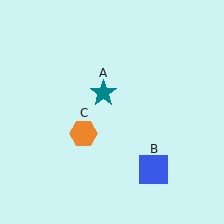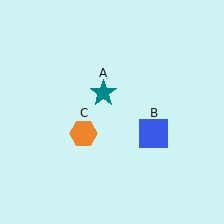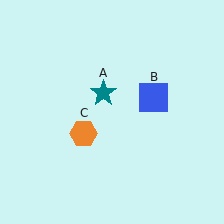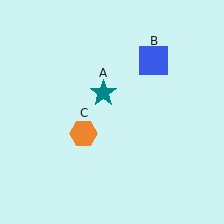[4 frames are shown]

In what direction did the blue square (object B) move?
The blue square (object B) moved up.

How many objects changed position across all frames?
1 object changed position: blue square (object B).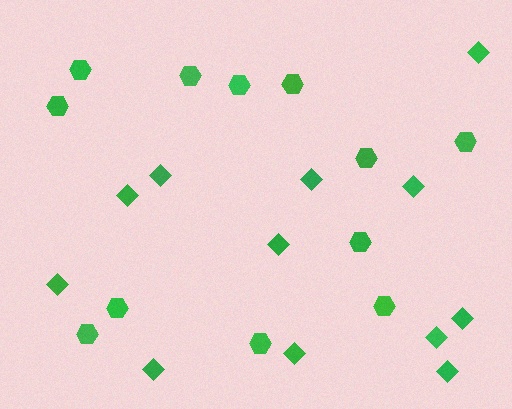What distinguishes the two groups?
There are 2 groups: one group of hexagons (12) and one group of diamonds (12).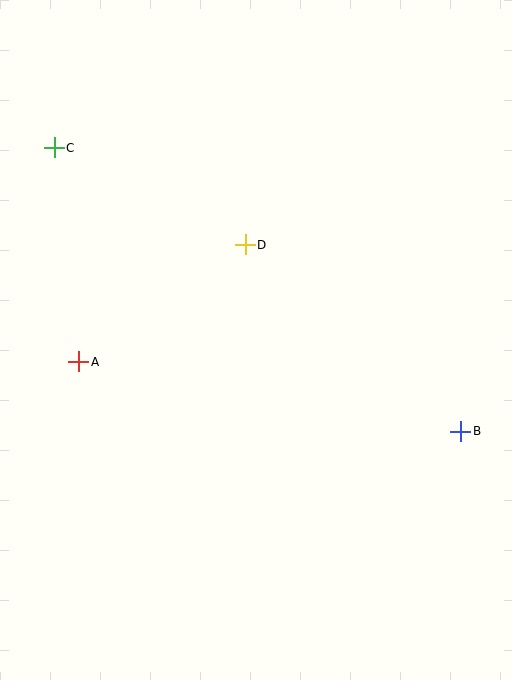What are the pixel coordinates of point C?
Point C is at (54, 148).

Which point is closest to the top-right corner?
Point D is closest to the top-right corner.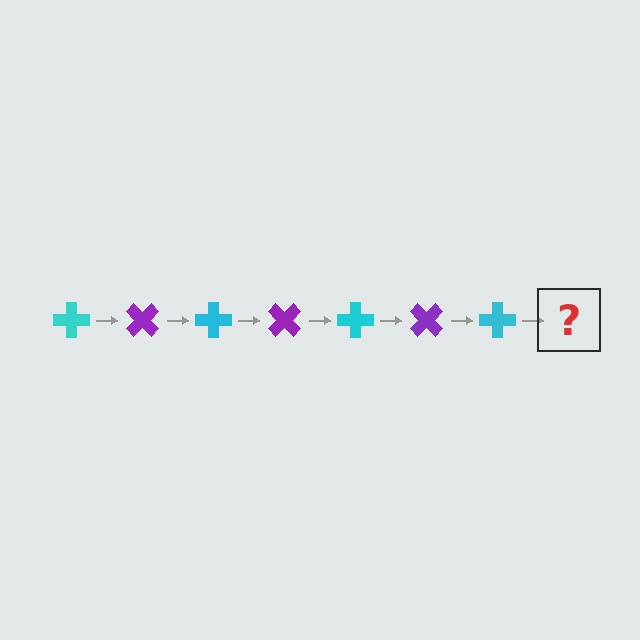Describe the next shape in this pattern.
It should be a purple cross, rotated 315 degrees from the start.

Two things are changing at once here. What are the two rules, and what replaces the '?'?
The two rules are that it rotates 45 degrees each step and the color cycles through cyan and purple. The '?' should be a purple cross, rotated 315 degrees from the start.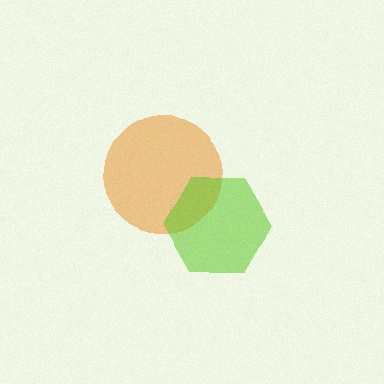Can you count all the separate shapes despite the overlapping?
Yes, there are 2 separate shapes.